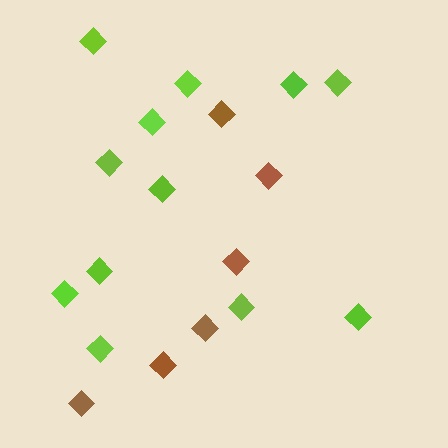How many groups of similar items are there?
There are 2 groups: one group of lime diamonds (12) and one group of brown diamonds (6).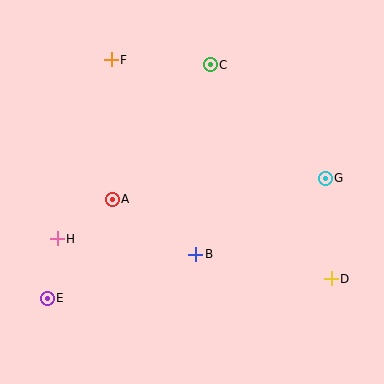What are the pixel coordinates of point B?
Point B is at (196, 254).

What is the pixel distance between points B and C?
The distance between B and C is 190 pixels.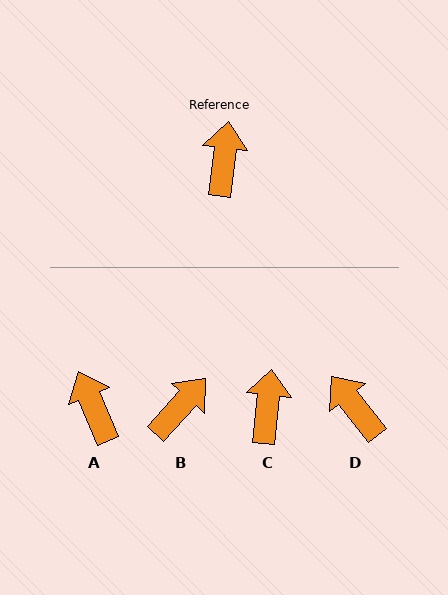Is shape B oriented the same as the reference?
No, it is off by about 35 degrees.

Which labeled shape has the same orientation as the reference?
C.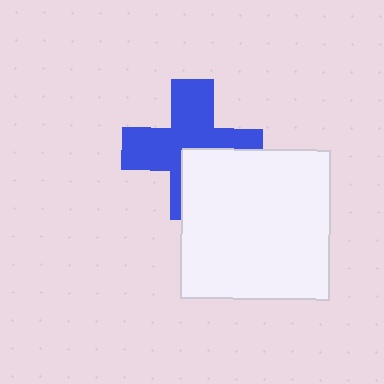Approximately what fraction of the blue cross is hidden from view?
Roughly 33% of the blue cross is hidden behind the white square.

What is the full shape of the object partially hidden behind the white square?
The partially hidden object is a blue cross.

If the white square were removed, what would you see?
You would see the complete blue cross.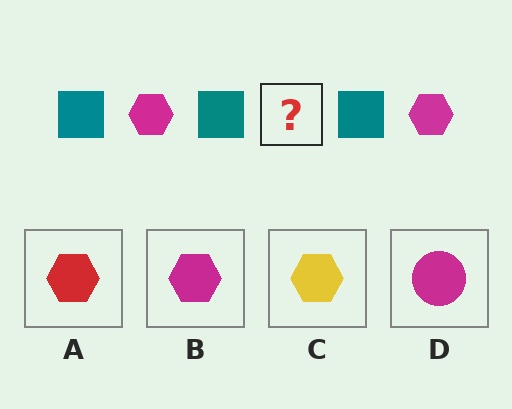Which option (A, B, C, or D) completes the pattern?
B.